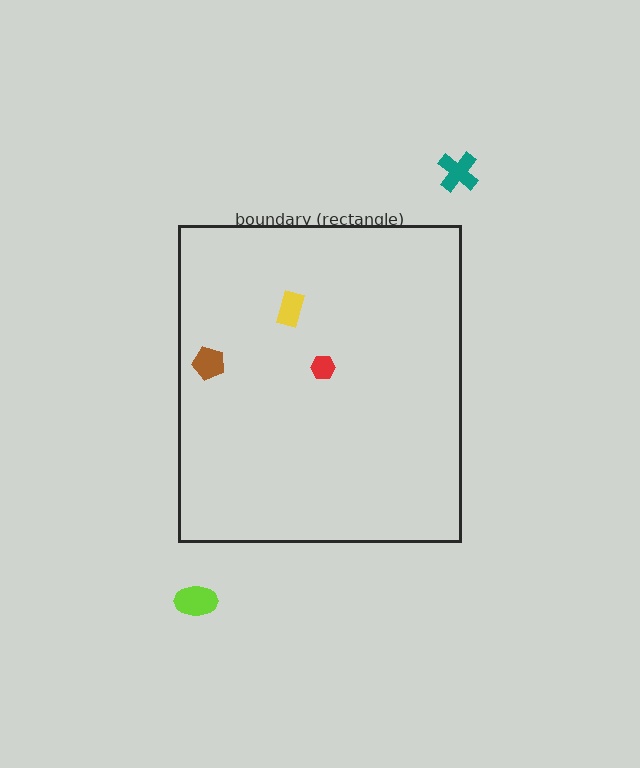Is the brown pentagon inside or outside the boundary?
Inside.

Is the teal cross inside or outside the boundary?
Outside.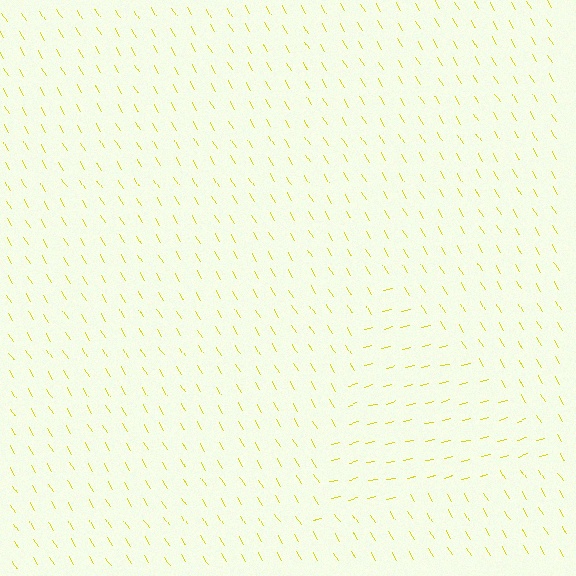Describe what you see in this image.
The image is filled with small yellow line segments. A triangle region in the image has lines oriented differently from the surrounding lines, creating a visible texture boundary.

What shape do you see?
I see a triangle.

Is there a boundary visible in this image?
Yes, there is a texture boundary formed by a change in line orientation.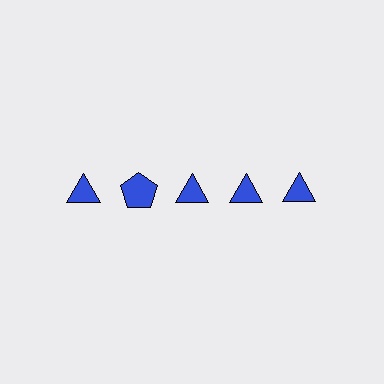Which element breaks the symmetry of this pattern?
The blue pentagon in the top row, second from left column breaks the symmetry. All other shapes are blue triangles.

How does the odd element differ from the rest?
It has a different shape: pentagon instead of triangle.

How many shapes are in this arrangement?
There are 5 shapes arranged in a grid pattern.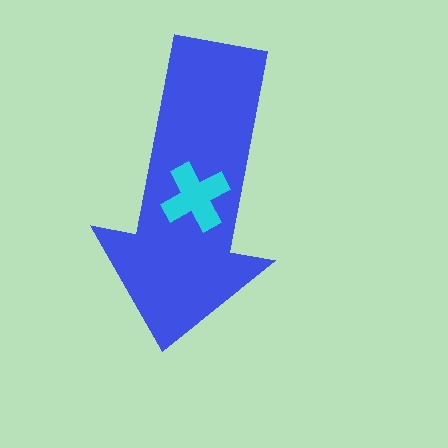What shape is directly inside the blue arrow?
The cyan cross.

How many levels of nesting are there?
2.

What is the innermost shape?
The cyan cross.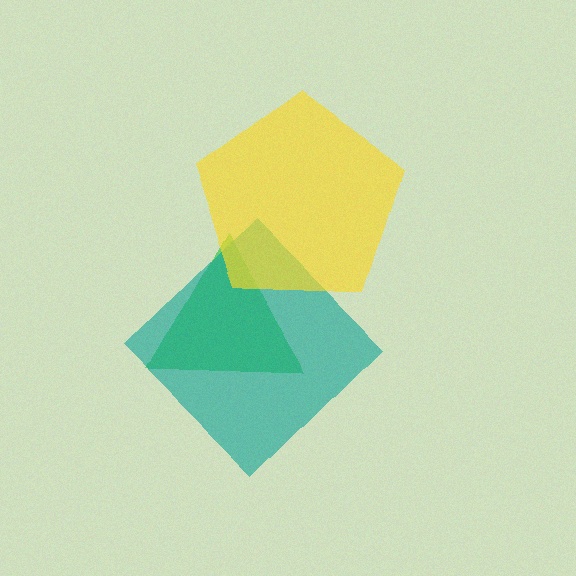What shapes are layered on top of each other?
The layered shapes are: a green triangle, a teal diamond, a yellow pentagon.